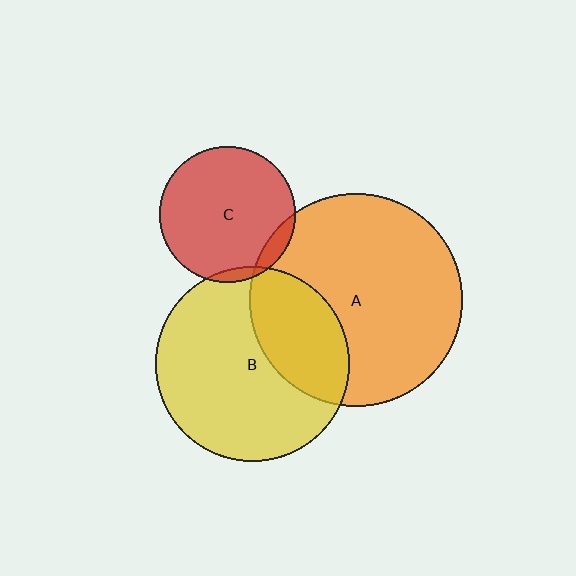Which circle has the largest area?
Circle A (orange).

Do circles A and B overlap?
Yes.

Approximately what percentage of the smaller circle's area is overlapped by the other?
Approximately 30%.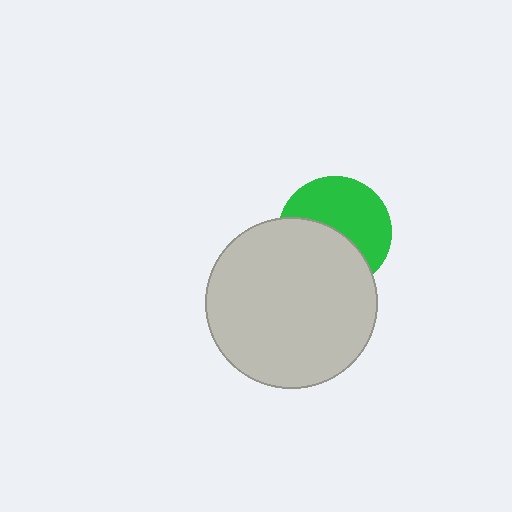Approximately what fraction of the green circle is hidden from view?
Roughly 47% of the green circle is hidden behind the light gray circle.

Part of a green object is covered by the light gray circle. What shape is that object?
It is a circle.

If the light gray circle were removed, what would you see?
You would see the complete green circle.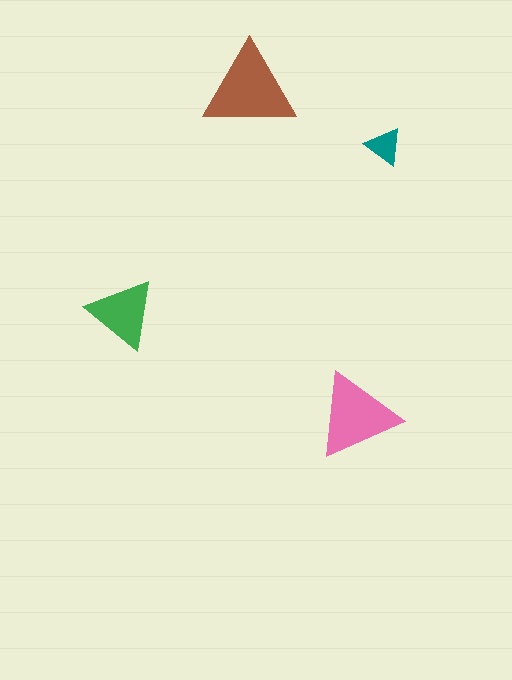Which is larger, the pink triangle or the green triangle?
The pink one.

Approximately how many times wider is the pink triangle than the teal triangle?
About 2.5 times wider.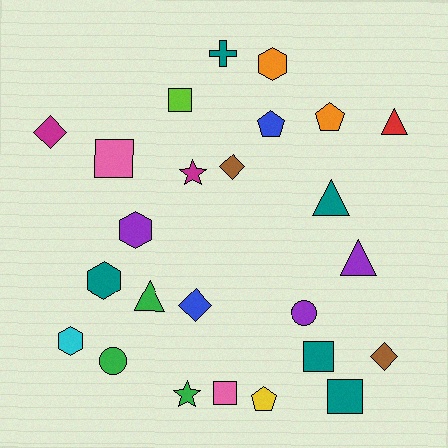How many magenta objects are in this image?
There are 2 magenta objects.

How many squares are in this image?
There are 5 squares.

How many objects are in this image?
There are 25 objects.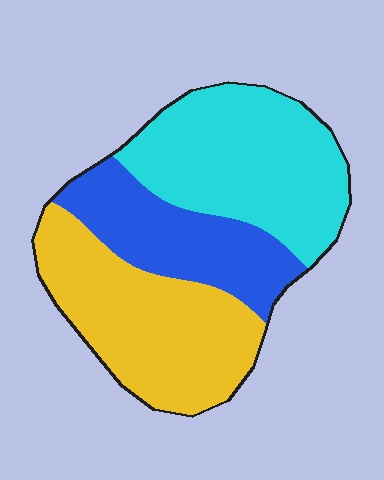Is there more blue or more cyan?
Cyan.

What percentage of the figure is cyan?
Cyan takes up about three eighths (3/8) of the figure.